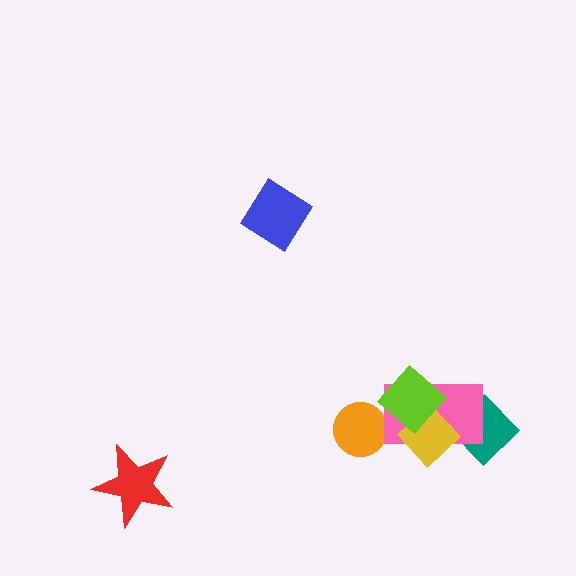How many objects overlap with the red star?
0 objects overlap with the red star.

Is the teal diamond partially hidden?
Yes, it is partially covered by another shape.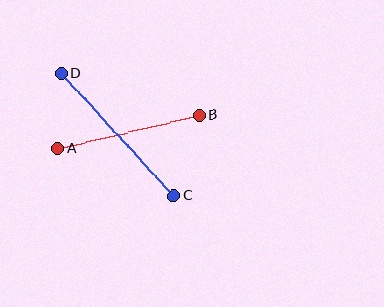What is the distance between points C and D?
The distance is approximately 166 pixels.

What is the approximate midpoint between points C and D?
The midpoint is at approximately (117, 134) pixels.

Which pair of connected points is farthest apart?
Points C and D are farthest apart.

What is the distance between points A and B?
The distance is approximately 145 pixels.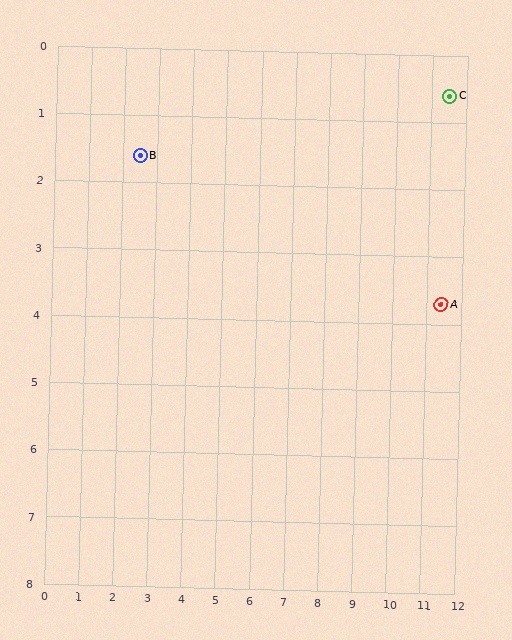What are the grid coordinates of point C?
Point C is at approximately (11.5, 0.6).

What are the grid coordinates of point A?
Point A is at approximately (11.4, 3.7).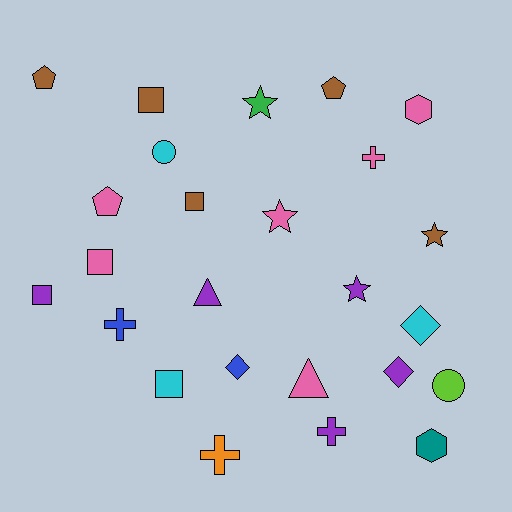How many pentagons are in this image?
There are 3 pentagons.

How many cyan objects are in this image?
There are 3 cyan objects.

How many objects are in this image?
There are 25 objects.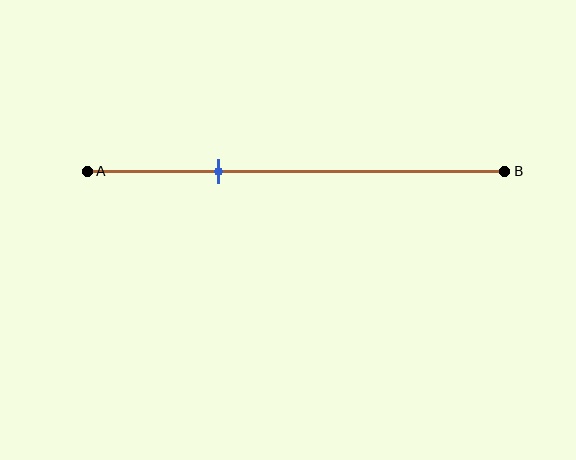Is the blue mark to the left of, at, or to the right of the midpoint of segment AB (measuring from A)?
The blue mark is to the left of the midpoint of segment AB.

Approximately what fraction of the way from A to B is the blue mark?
The blue mark is approximately 30% of the way from A to B.